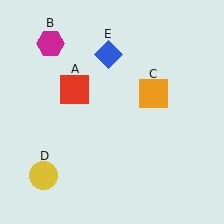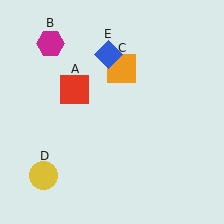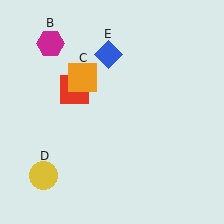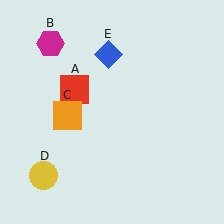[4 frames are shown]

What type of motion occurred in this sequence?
The orange square (object C) rotated counterclockwise around the center of the scene.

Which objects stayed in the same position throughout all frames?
Red square (object A) and magenta hexagon (object B) and yellow circle (object D) and blue diamond (object E) remained stationary.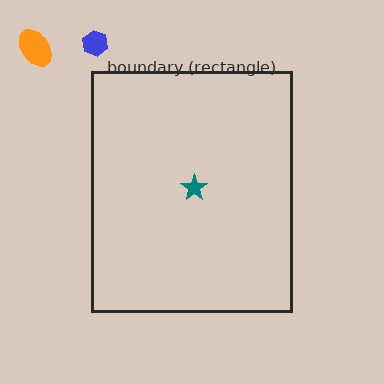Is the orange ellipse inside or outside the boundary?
Outside.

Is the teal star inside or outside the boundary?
Inside.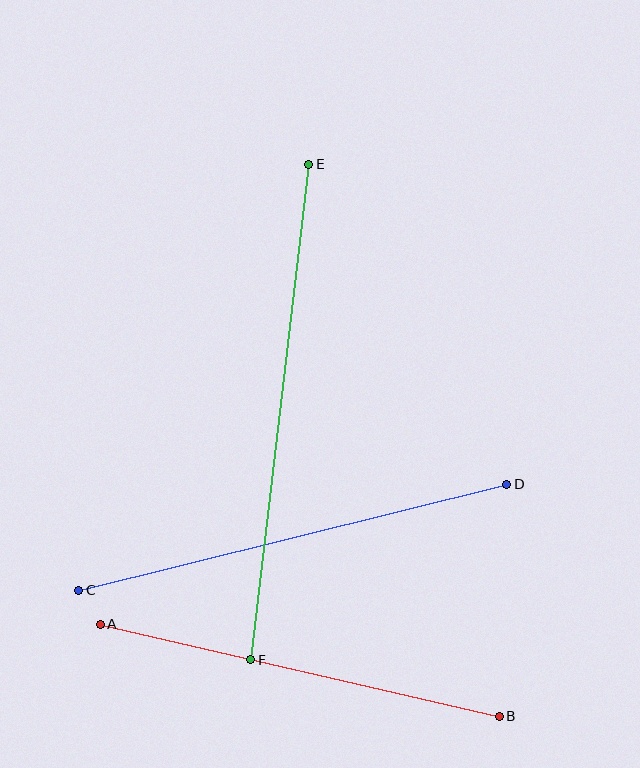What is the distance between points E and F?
The distance is approximately 499 pixels.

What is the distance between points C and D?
The distance is approximately 441 pixels.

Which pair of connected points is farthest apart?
Points E and F are farthest apart.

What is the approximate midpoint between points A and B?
The midpoint is at approximately (300, 670) pixels.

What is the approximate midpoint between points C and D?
The midpoint is at approximately (293, 537) pixels.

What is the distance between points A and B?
The distance is approximately 409 pixels.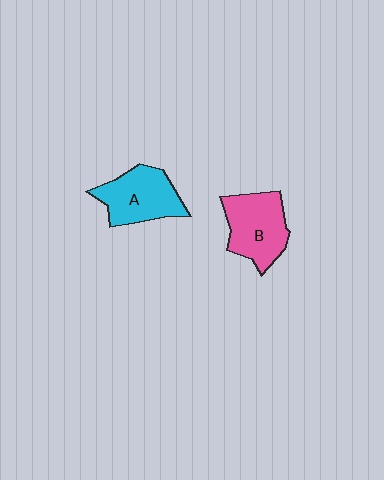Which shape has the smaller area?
Shape A (cyan).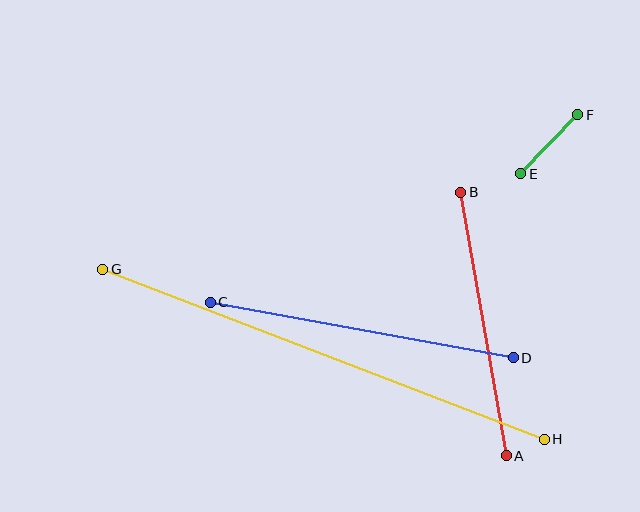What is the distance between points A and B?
The distance is approximately 267 pixels.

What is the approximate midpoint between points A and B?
The midpoint is at approximately (484, 324) pixels.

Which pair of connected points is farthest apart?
Points G and H are farthest apart.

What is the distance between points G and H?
The distance is approximately 473 pixels.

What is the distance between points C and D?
The distance is approximately 308 pixels.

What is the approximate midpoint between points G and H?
The midpoint is at approximately (324, 354) pixels.